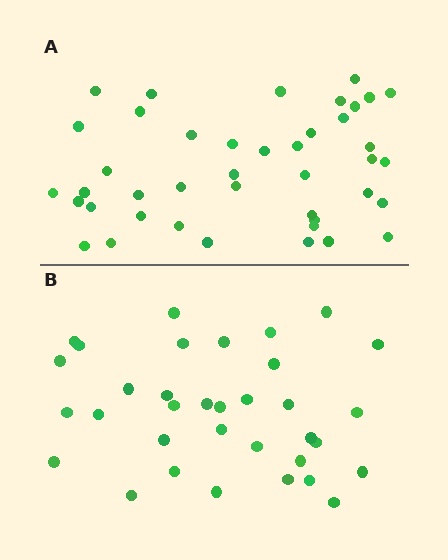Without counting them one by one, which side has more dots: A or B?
Region A (the top region) has more dots.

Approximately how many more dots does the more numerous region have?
Region A has roughly 8 or so more dots than region B.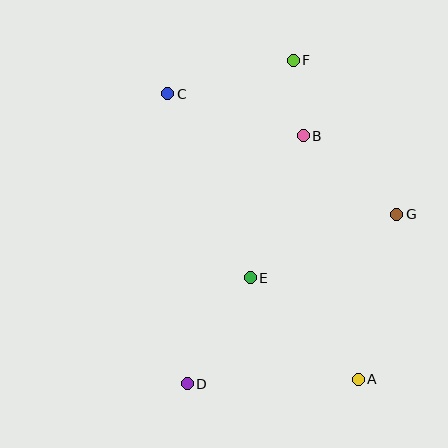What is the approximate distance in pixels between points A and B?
The distance between A and B is approximately 250 pixels.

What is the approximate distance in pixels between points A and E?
The distance between A and E is approximately 148 pixels.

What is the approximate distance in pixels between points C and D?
The distance between C and D is approximately 290 pixels.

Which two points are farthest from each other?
Points A and C are farthest from each other.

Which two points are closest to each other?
Points B and F are closest to each other.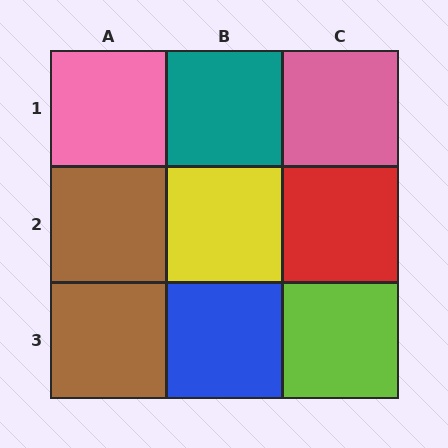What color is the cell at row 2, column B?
Yellow.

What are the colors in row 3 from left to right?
Brown, blue, lime.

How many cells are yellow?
1 cell is yellow.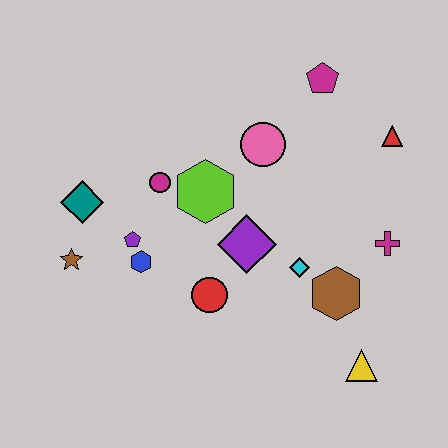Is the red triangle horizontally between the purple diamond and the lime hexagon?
No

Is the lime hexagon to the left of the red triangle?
Yes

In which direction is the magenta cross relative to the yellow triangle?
The magenta cross is above the yellow triangle.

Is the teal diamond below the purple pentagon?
No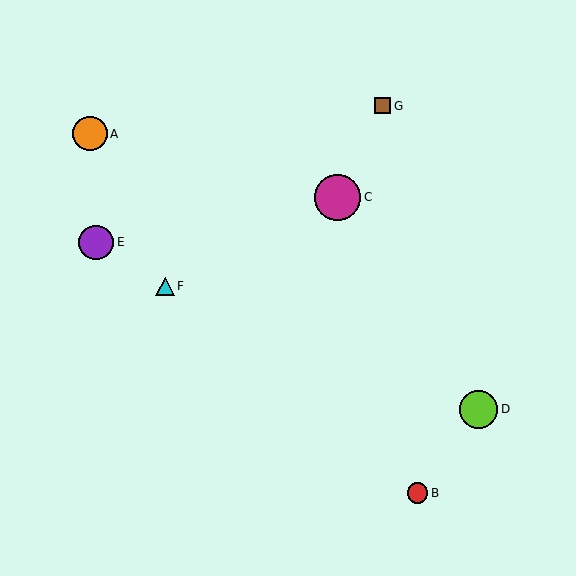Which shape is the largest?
The magenta circle (labeled C) is the largest.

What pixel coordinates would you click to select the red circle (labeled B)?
Click at (417, 493) to select the red circle B.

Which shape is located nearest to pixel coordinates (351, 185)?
The magenta circle (labeled C) at (337, 197) is nearest to that location.